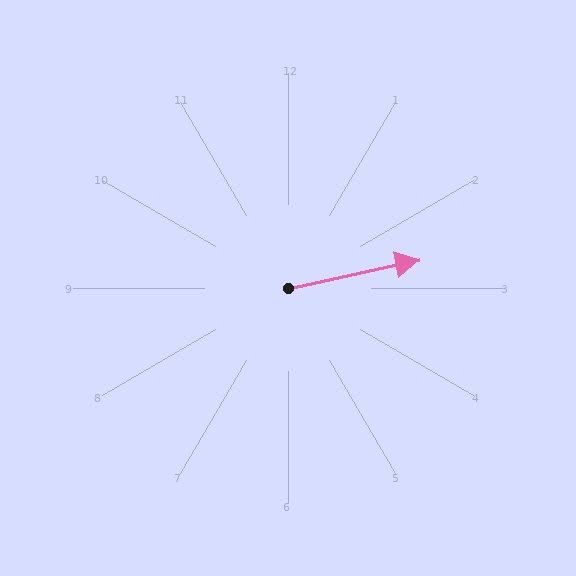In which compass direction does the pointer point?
East.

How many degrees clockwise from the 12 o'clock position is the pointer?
Approximately 78 degrees.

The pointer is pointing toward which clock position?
Roughly 3 o'clock.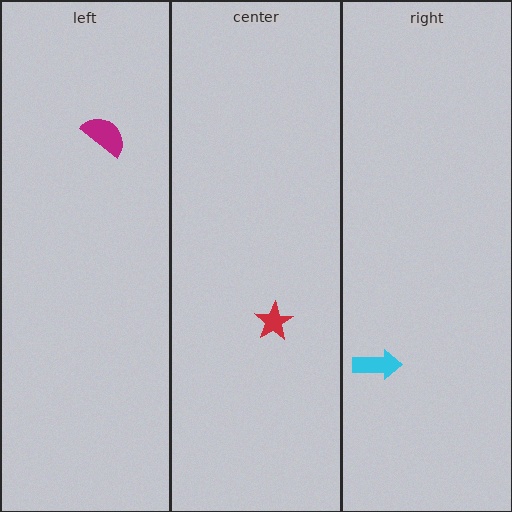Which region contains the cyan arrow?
The right region.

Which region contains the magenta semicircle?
The left region.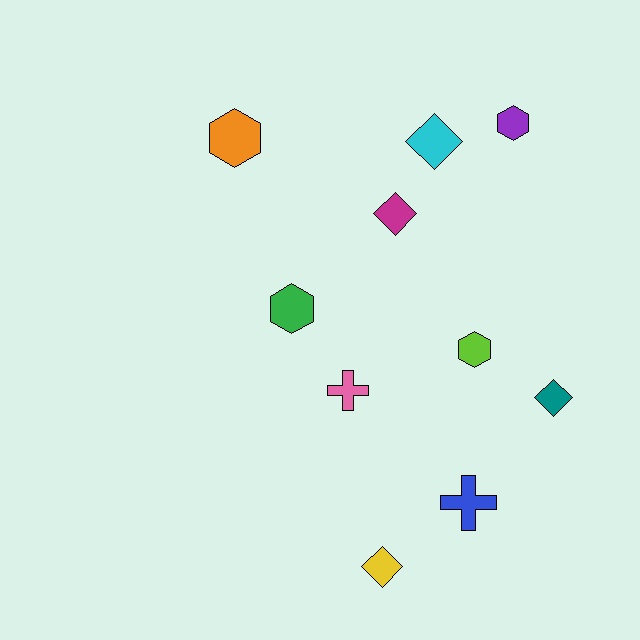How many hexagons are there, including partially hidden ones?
There are 4 hexagons.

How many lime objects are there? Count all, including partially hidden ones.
There is 1 lime object.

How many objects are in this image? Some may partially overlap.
There are 10 objects.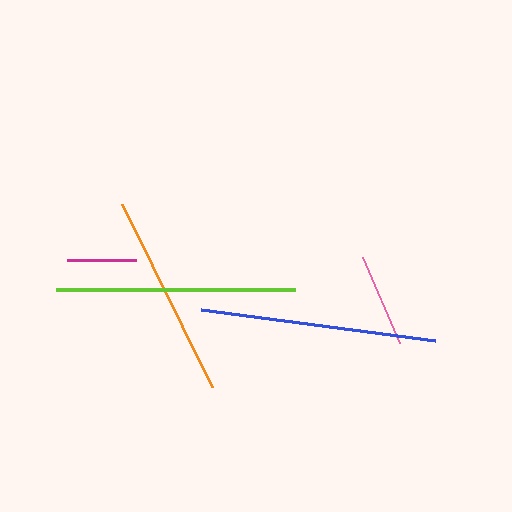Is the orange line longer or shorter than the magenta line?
The orange line is longer than the magenta line.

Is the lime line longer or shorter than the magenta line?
The lime line is longer than the magenta line.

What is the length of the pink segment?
The pink segment is approximately 94 pixels long.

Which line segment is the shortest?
The magenta line is the shortest at approximately 69 pixels.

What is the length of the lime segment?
The lime segment is approximately 239 pixels long.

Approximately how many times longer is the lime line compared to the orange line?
The lime line is approximately 1.2 times the length of the orange line.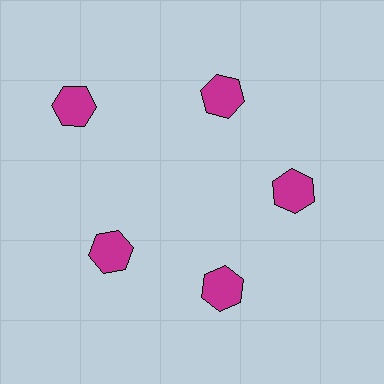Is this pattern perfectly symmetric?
No. The 5 magenta hexagons are arranged in a ring, but one element near the 10 o'clock position is pushed outward from the center, breaking the 5-fold rotational symmetry.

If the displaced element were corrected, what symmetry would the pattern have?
It would have 5-fold rotational symmetry — the pattern would map onto itself every 72 degrees.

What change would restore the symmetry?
The symmetry would be restored by moving it inward, back onto the ring so that all 5 hexagons sit at equal angles and equal distance from the center.